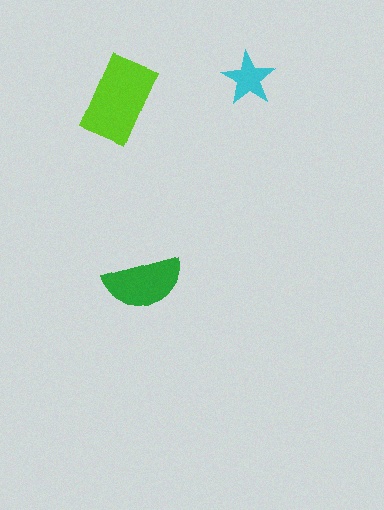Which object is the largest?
The lime rectangle.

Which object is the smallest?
The cyan star.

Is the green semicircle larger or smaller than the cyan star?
Larger.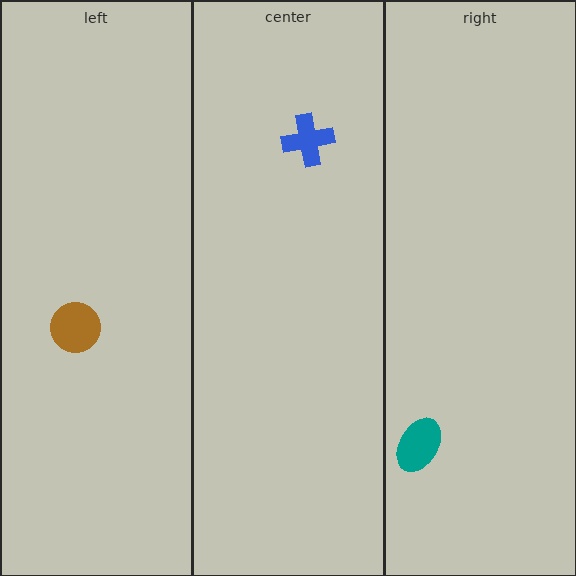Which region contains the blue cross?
The center region.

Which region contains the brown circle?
The left region.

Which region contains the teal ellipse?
The right region.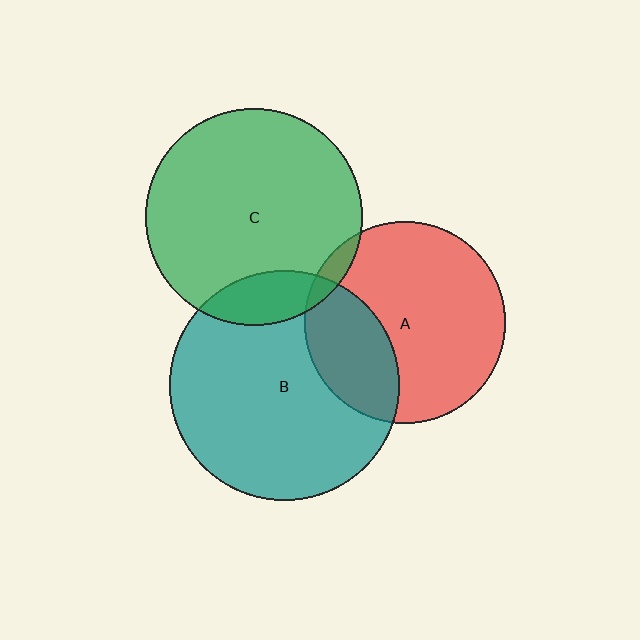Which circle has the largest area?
Circle B (teal).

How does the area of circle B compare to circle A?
Approximately 1.3 times.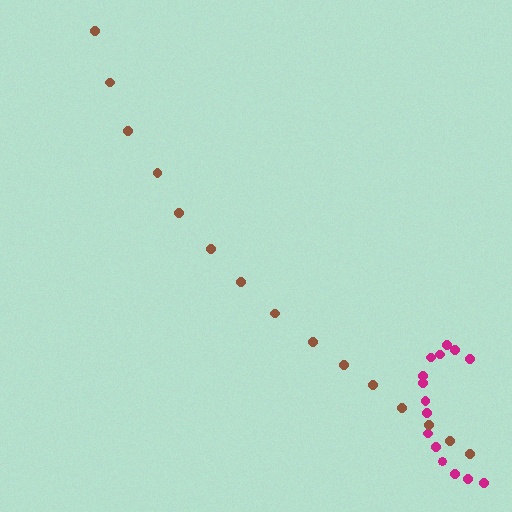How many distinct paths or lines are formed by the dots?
There are 2 distinct paths.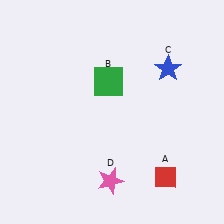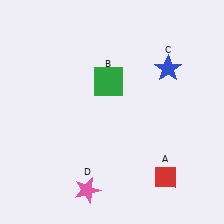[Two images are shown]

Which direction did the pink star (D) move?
The pink star (D) moved left.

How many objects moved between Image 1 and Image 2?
1 object moved between the two images.